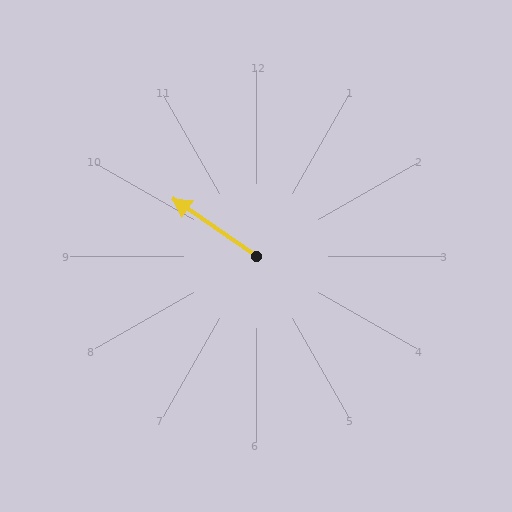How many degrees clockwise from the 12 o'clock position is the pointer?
Approximately 304 degrees.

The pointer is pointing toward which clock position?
Roughly 10 o'clock.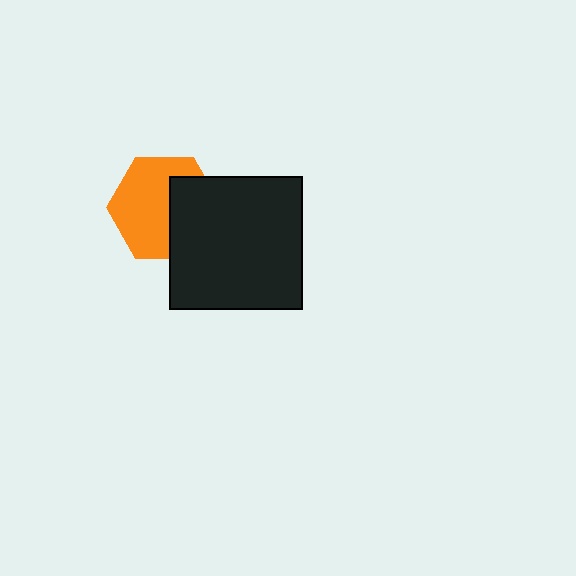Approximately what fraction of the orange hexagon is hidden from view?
Roughly 38% of the orange hexagon is hidden behind the black square.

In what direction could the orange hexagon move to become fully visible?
The orange hexagon could move left. That would shift it out from behind the black square entirely.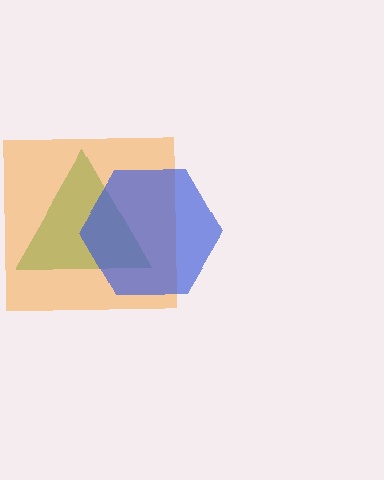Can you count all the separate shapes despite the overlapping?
Yes, there are 3 separate shapes.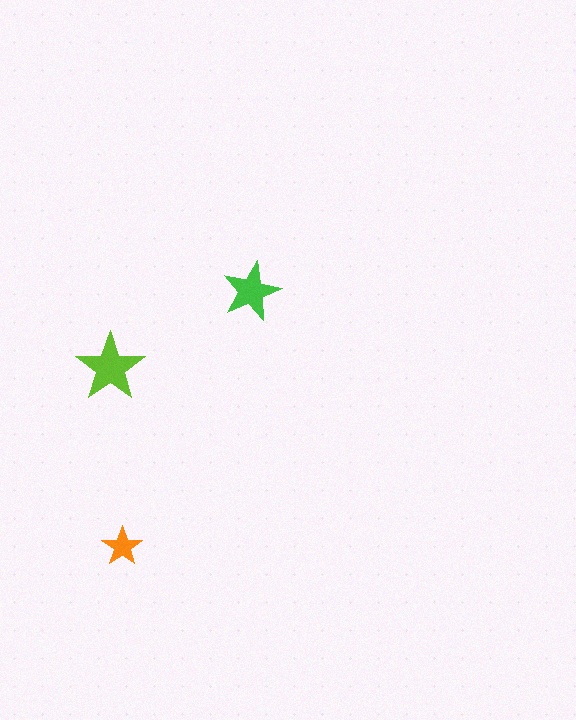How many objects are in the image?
There are 3 objects in the image.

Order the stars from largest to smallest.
the lime one, the green one, the orange one.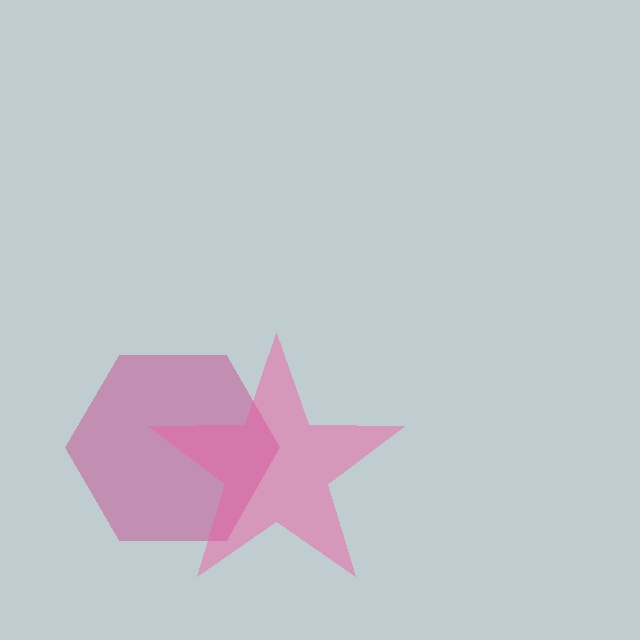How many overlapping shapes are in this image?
There are 2 overlapping shapes in the image.